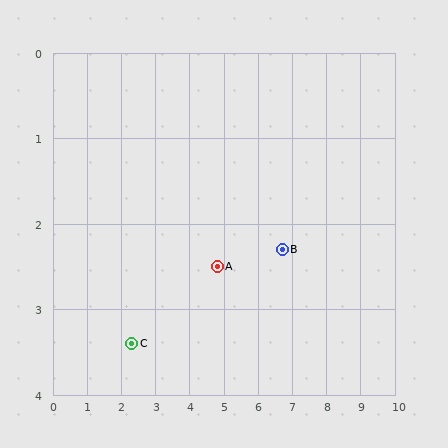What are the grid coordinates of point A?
Point A is at approximately (4.8, 2.5).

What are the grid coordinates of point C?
Point C is at approximately (2.3, 3.4).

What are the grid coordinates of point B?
Point B is at approximately (6.7, 2.3).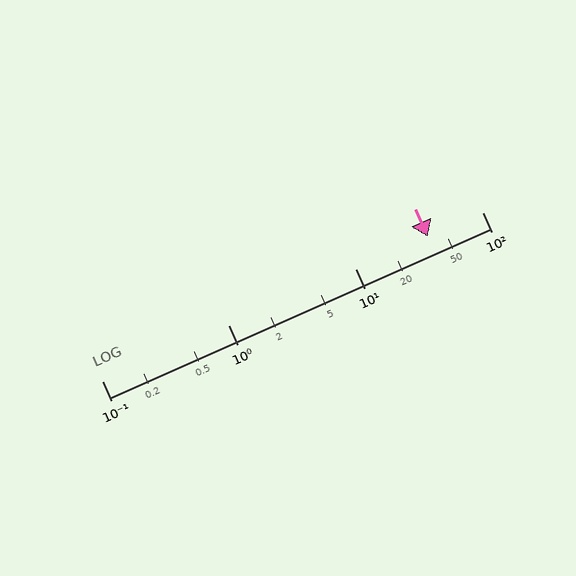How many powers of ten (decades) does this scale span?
The scale spans 3 decades, from 0.1 to 100.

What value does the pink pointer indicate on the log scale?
The pointer indicates approximately 37.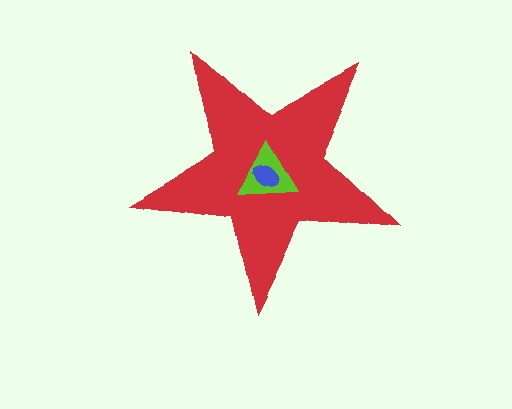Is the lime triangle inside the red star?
Yes.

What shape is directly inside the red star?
The lime triangle.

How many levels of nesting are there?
3.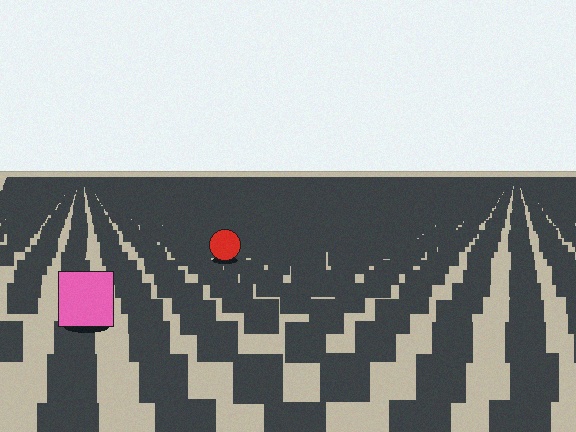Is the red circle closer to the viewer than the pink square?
No. The pink square is closer — you can tell from the texture gradient: the ground texture is coarser near it.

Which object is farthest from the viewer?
The red circle is farthest from the viewer. It appears smaller and the ground texture around it is denser.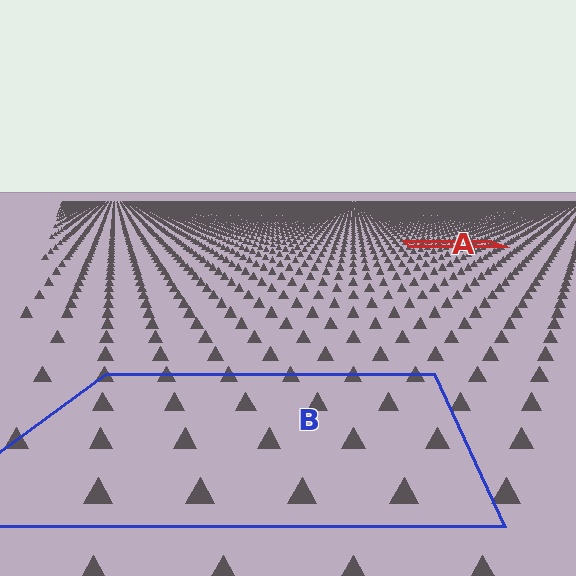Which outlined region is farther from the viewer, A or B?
Region A is farther from the viewer — the texture elements inside it appear smaller and more densely packed.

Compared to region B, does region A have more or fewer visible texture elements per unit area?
Region A has more texture elements per unit area — they are packed more densely because it is farther away.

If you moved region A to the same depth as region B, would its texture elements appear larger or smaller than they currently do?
They would appear larger. At a closer depth, the same texture elements are projected at a bigger on-screen size.